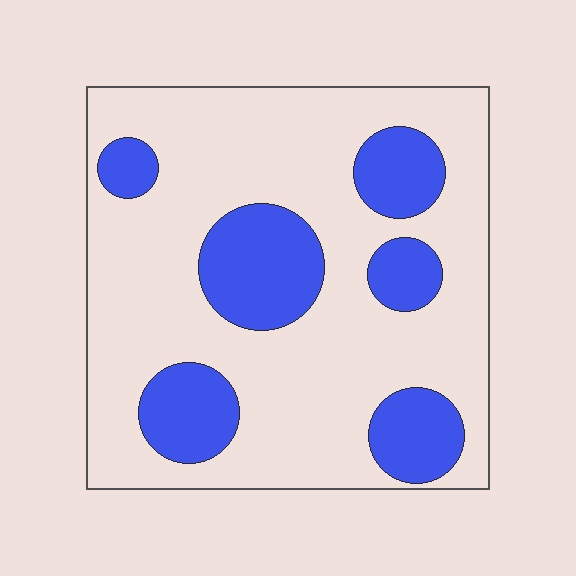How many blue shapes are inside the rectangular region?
6.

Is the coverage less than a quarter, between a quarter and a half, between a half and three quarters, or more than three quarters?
Between a quarter and a half.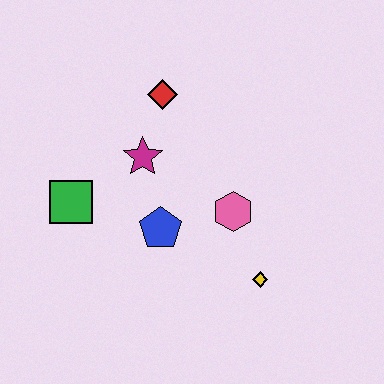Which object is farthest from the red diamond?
The yellow diamond is farthest from the red diamond.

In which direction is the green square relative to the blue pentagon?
The green square is to the left of the blue pentagon.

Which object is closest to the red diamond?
The magenta star is closest to the red diamond.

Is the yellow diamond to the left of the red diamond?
No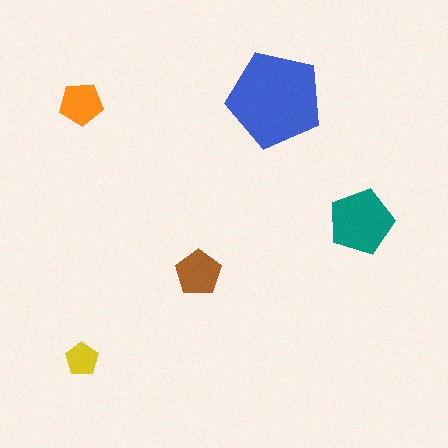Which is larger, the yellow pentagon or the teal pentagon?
The teal one.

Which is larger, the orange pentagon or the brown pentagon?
The brown one.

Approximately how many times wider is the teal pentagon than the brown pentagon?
About 1.5 times wider.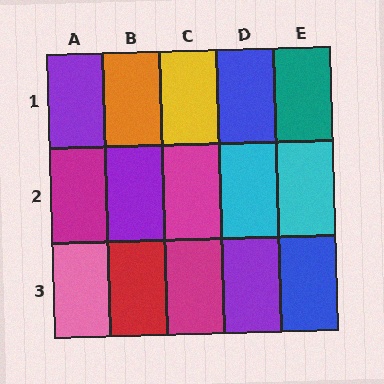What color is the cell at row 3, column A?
Pink.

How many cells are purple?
3 cells are purple.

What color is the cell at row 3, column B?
Red.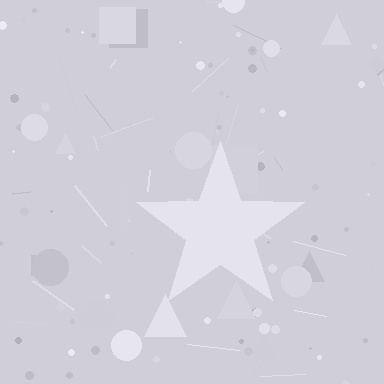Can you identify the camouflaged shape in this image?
The camouflaged shape is a star.